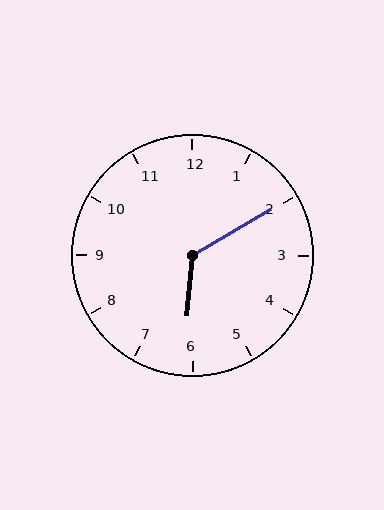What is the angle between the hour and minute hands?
Approximately 125 degrees.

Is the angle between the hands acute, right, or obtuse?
It is obtuse.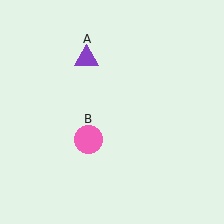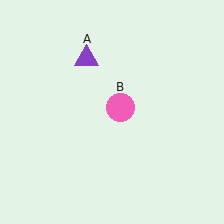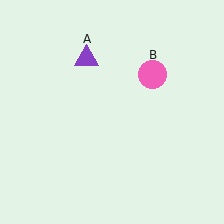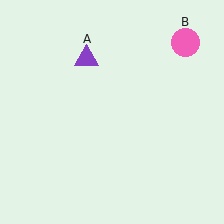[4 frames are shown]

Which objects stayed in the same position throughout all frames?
Purple triangle (object A) remained stationary.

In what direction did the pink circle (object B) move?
The pink circle (object B) moved up and to the right.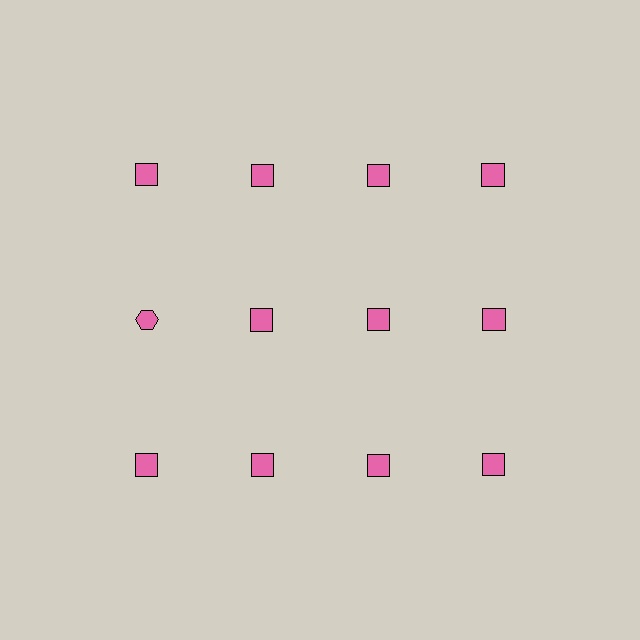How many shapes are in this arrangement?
There are 12 shapes arranged in a grid pattern.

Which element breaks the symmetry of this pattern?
The pink hexagon in the second row, leftmost column breaks the symmetry. All other shapes are pink squares.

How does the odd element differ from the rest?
It has a different shape: hexagon instead of square.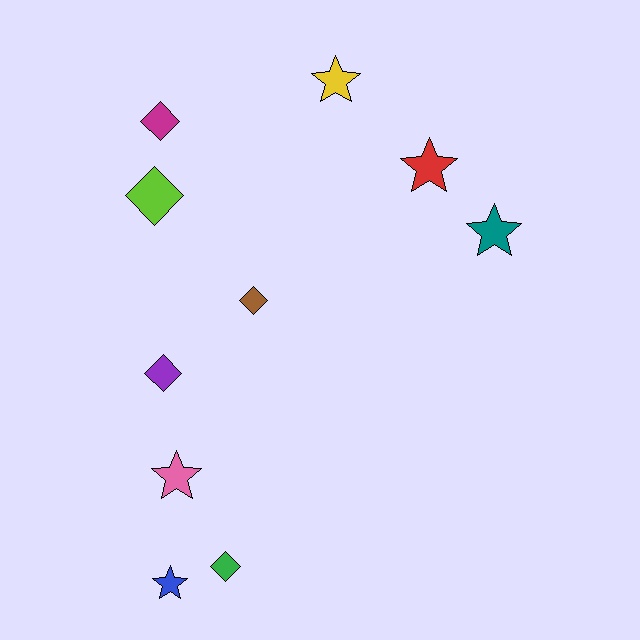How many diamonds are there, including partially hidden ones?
There are 5 diamonds.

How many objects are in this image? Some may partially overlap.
There are 10 objects.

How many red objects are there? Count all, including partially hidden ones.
There is 1 red object.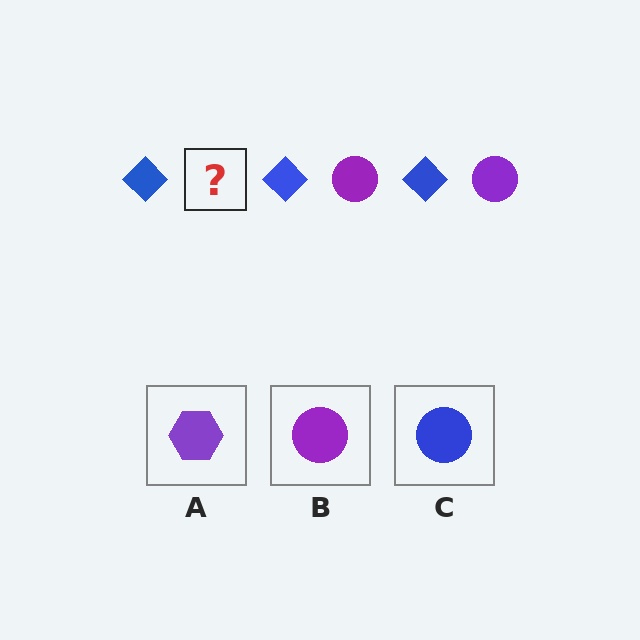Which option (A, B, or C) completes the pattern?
B.